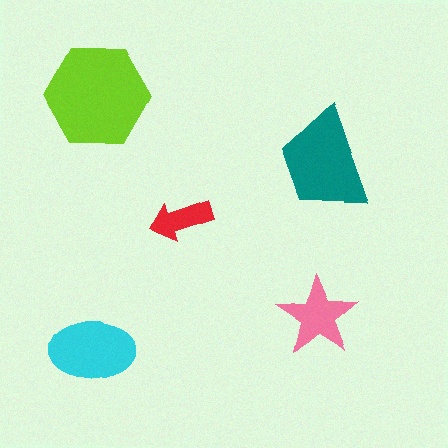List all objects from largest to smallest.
The lime hexagon, the teal trapezoid, the cyan ellipse, the pink star, the red arrow.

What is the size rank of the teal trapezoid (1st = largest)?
2nd.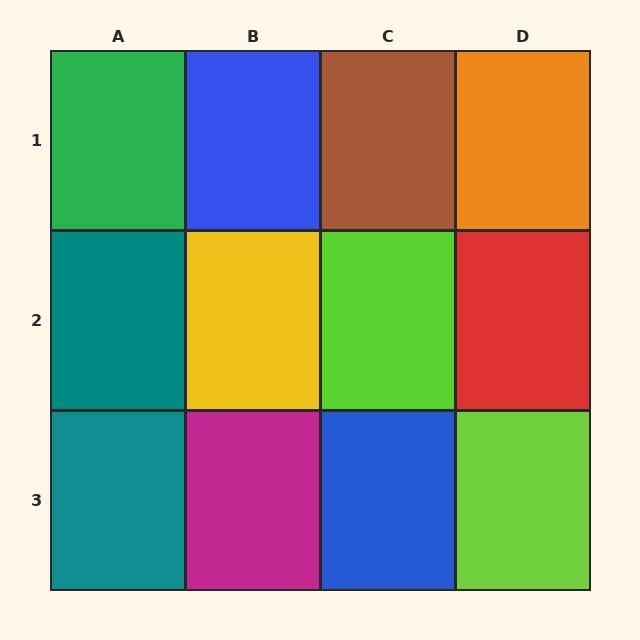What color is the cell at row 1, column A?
Green.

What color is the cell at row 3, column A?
Teal.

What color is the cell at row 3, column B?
Magenta.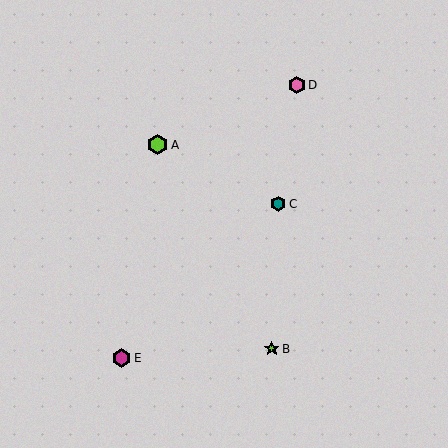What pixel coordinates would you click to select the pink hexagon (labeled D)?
Click at (297, 85) to select the pink hexagon D.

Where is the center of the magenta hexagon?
The center of the magenta hexagon is at (122, 358).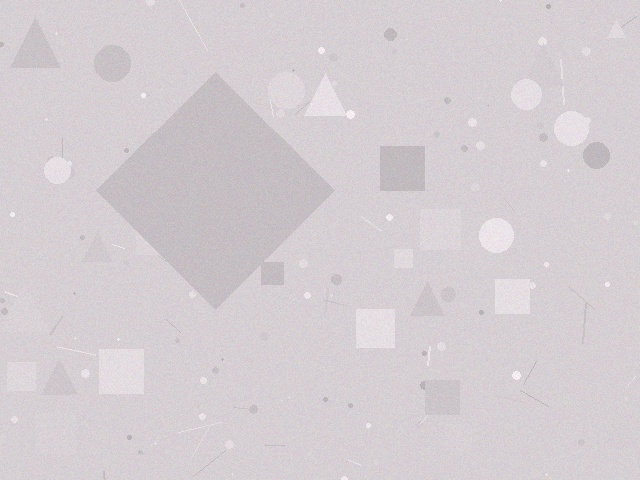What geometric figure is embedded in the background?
A diamond is embedded in the background.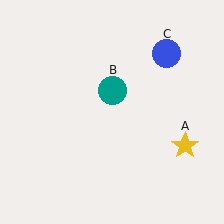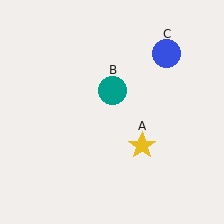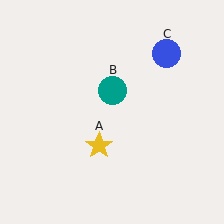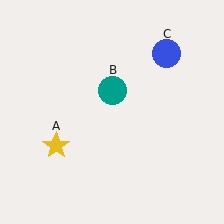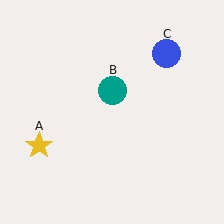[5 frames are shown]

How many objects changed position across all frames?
1 object changed position: yellow star (object A).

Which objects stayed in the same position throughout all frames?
Teal circle (object B) and blue circle (object C) remained stationary.